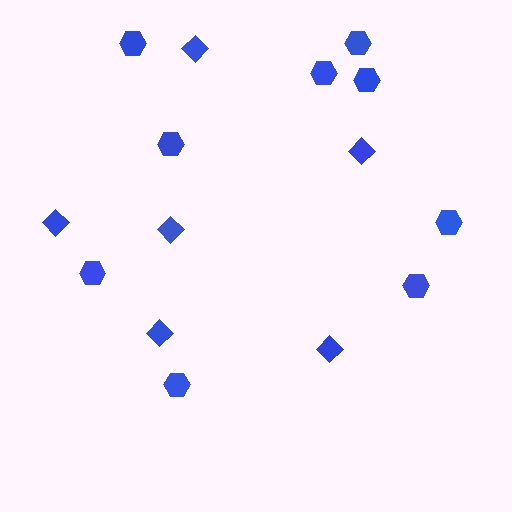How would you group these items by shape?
There are 2 groups: one group of diamonds (6) and one group of hexagons (9).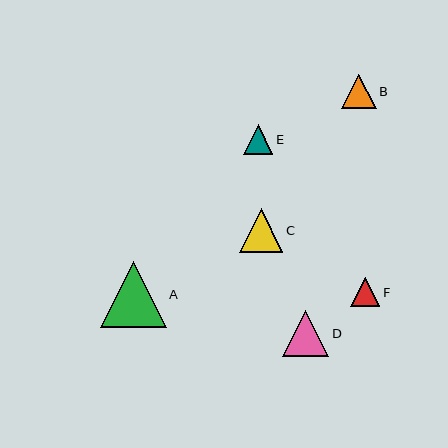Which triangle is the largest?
Triangle A is the largest with a size of approximately 66 pixels.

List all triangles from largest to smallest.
From largest to smallest: A, D, C, B, E, F.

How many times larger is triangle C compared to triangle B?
Triangle C is approximately 1.3 times the size of triangle B.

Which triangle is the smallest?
Triangle F is the smallest with a size of approximately 29 pixels.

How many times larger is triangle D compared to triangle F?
Triangle D is approximately 1.6 times the size of triangle F.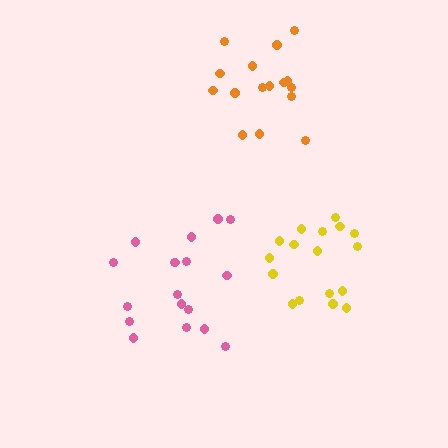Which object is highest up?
The orange cluster is topmost.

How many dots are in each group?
Group 1: 17 dots, Group 2: 18 dots, Group 3: 16 dots (51 total).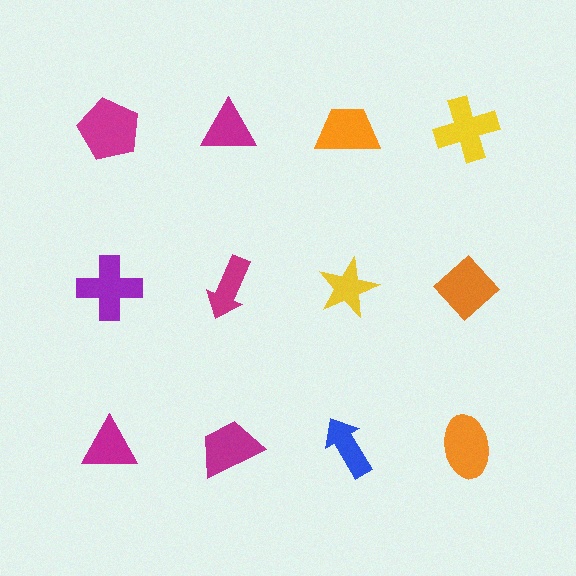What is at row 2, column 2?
A magenta arrow.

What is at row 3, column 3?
A blue arrow.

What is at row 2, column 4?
An orange diamond.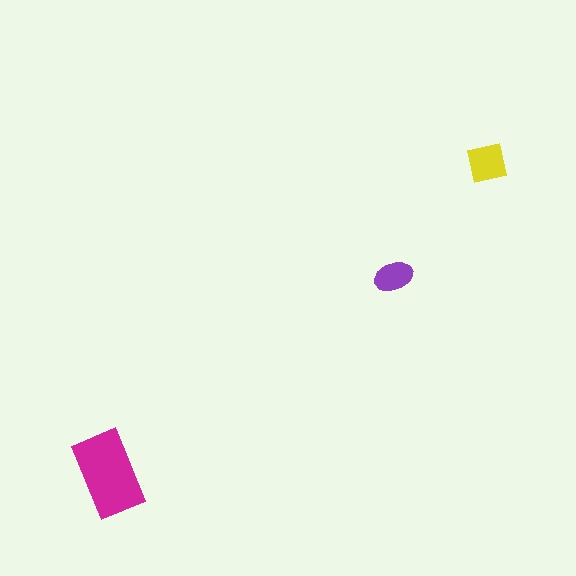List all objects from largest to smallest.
The magenta rectangle, the yellow square, the purple ellipse.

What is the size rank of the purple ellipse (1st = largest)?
3rd.